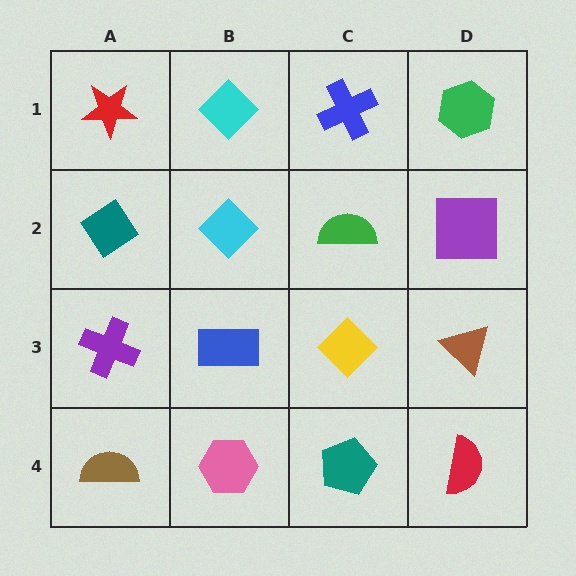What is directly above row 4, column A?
A purple cross.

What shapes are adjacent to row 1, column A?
A teal diamond (row 2, column A), a cyan diamond (row 1, column B).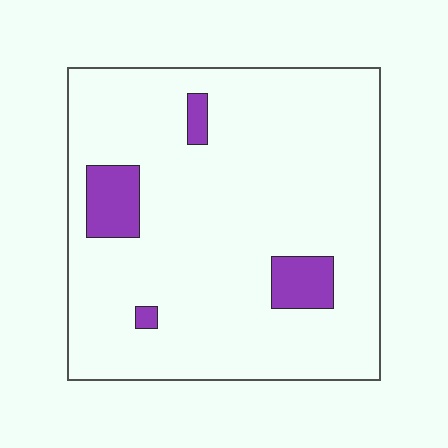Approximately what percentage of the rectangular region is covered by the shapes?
Approximately 10%.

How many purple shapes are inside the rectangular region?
4.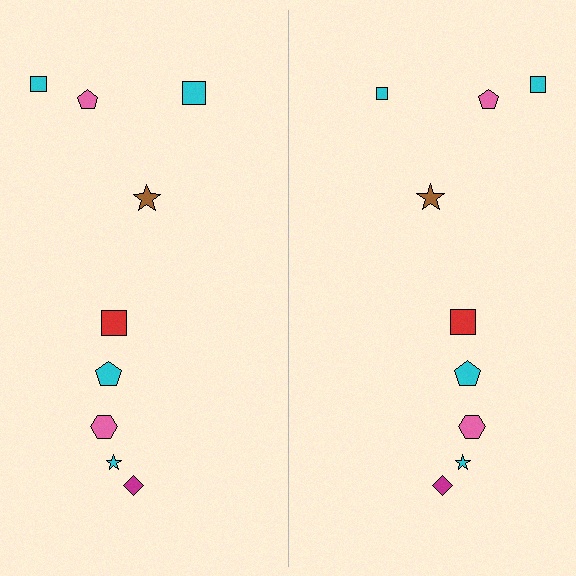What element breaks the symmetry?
The cyan square on the right side has a different size than its mirror counterpart.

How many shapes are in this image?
There are 18 shapes in this image.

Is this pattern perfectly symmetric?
No, the pattern is not perfectly symmetric. The cyan square on the right side has a different size than its mirror counterpart.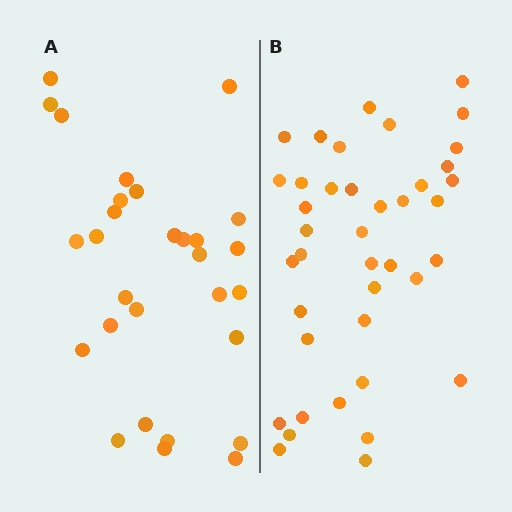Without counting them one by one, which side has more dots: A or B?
Region B (the right region) has more dots.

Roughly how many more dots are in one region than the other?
Region B has roughly 12 or so more dots than region A.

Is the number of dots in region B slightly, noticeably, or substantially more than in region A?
Region B has noticeably more, but not dramatically so. The ratio is roughly 1.4 to 1.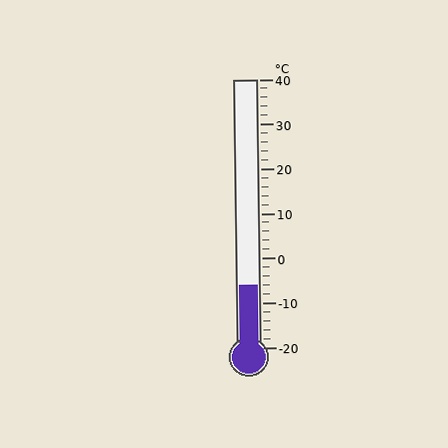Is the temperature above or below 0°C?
The temperature is below 0°C.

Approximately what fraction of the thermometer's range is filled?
The thermometer is filled to approximately 25% of its range.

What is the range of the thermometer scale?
The thermometer scale ranges from -20°C to 40°C.